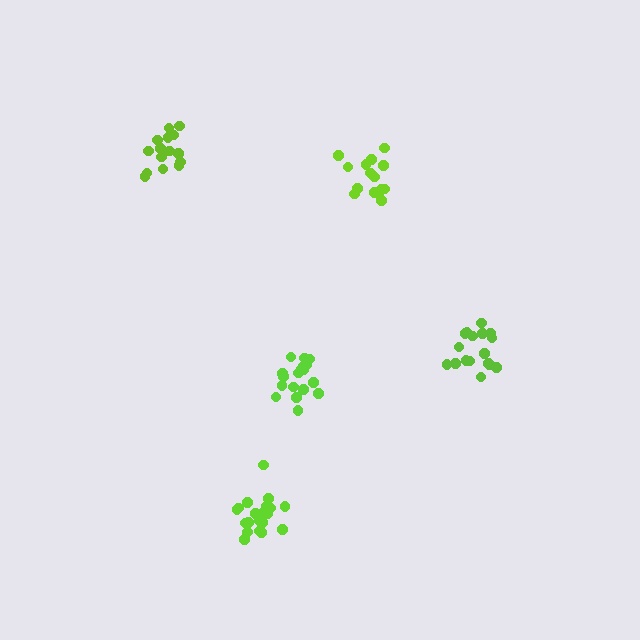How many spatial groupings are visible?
There are 5 spatial groupings.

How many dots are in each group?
Group 1: 15 dots, Group 2: 18 dots, Group 3: 15 dots, Group 4: 21 dots, Group 5: 17 dots (86 total).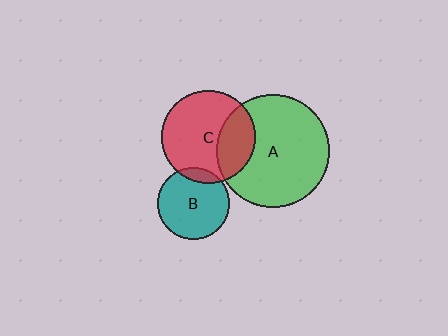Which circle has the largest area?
Circle A (green).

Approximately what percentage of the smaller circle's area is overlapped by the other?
Approximately 10%.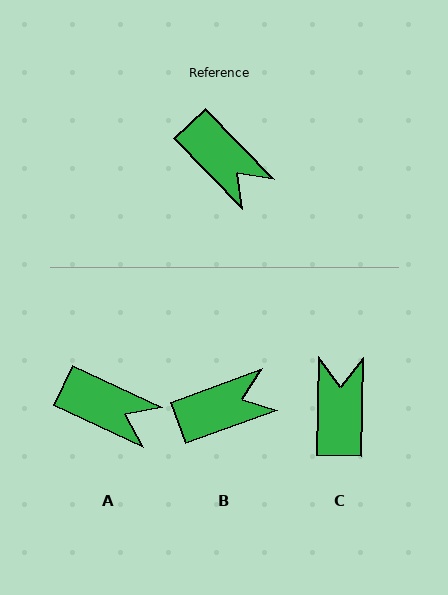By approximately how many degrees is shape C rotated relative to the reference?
Approximately 135 degrees counter-clockwise.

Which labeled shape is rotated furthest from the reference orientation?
C, about 135 degrees away.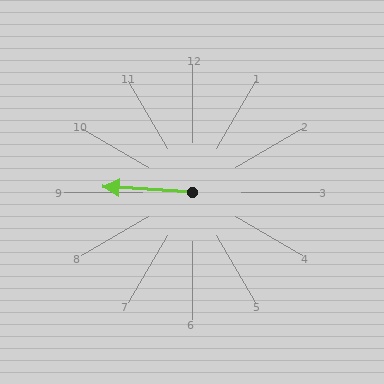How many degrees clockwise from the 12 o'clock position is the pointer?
Approximately 273 degrees.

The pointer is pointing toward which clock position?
Roughly 9 o'clock.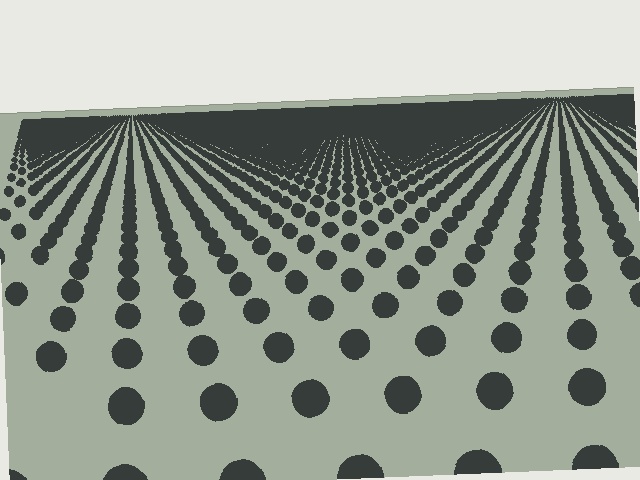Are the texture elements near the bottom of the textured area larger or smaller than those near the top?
Larger. Near the bottom, elements are closer to the viewer and appear at a bigger on-screen size.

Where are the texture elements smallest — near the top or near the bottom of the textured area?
Near the top.